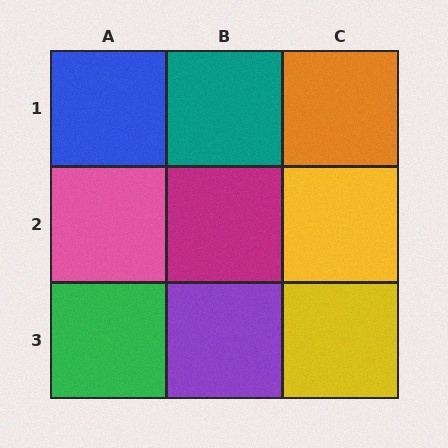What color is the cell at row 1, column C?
Orange.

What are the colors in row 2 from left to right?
Pink, magenta, yellow.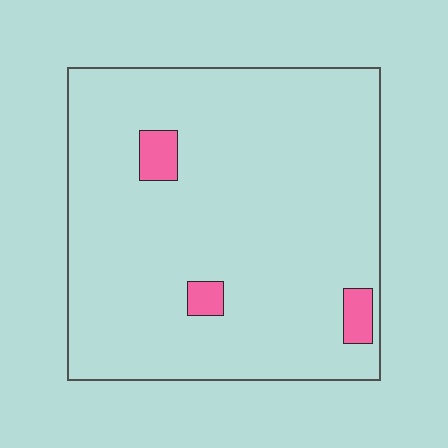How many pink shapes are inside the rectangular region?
3.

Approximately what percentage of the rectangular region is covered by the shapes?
Approximately 5%.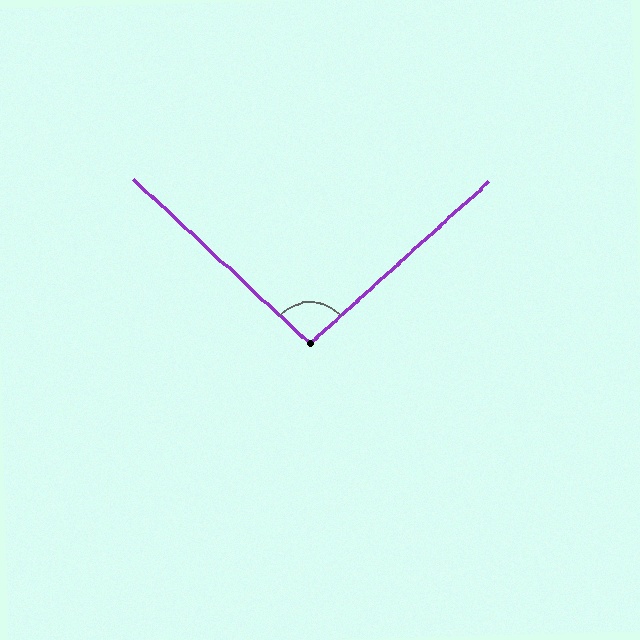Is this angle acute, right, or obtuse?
It is approximately a right angle.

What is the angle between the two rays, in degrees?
Approximately 95 degrees.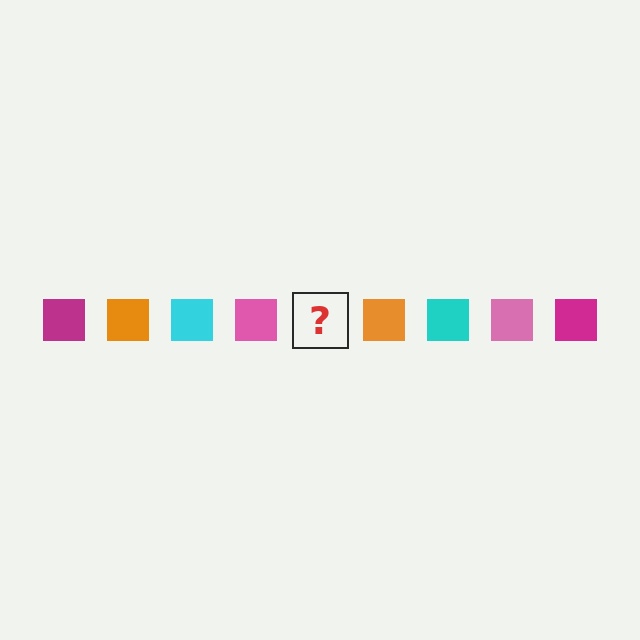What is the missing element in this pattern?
The missing element is a magenta square.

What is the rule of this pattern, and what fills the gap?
The rule is that the pattern cycles through magenta, orange, cyan, pink squares. The gap should be filled with a magenta square.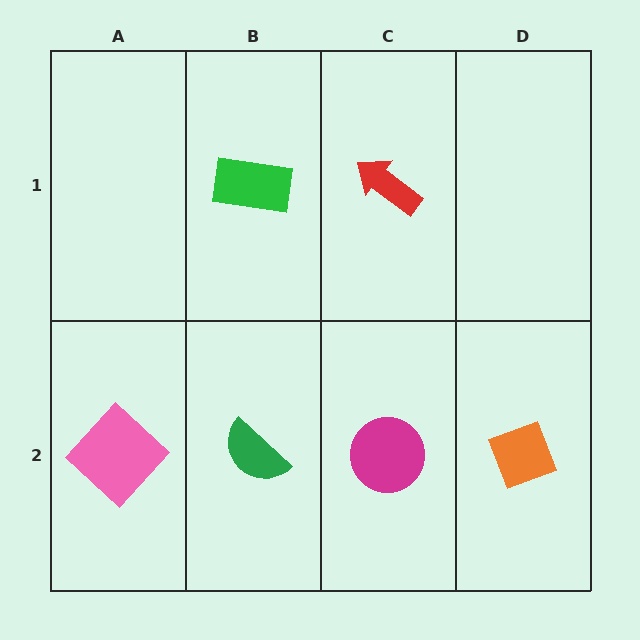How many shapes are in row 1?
2 shapes.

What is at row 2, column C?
A magenta circle.